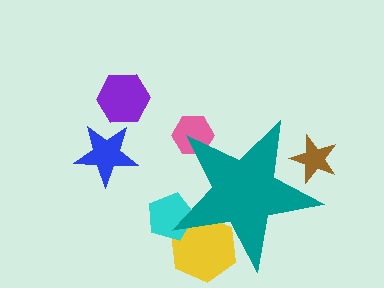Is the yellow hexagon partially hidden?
Yes, the yellow hexagon is partially hidden behind the teal star.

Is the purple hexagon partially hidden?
No, the purple hexagon is fully visible.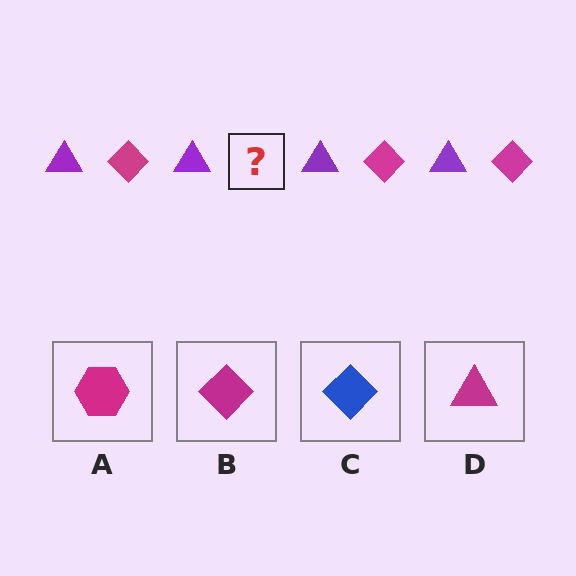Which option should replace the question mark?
Option B.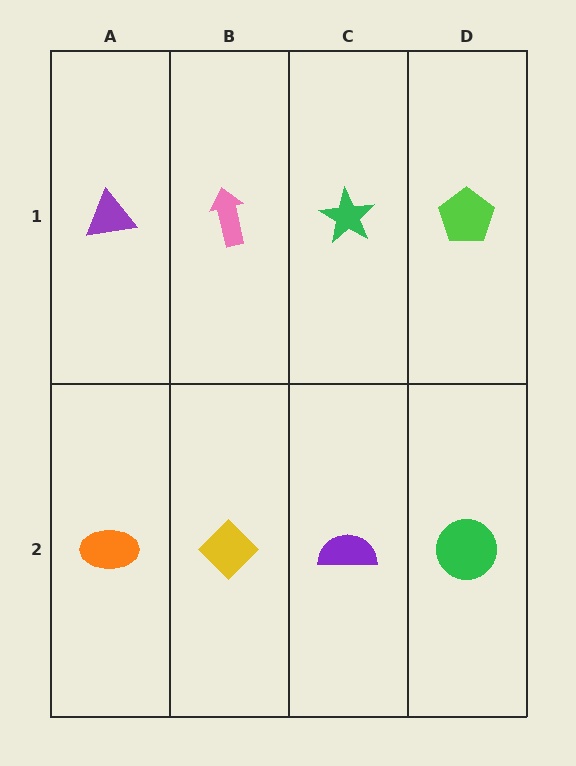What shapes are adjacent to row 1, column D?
A green circle (row 2, column D), a green star (row 1, column C).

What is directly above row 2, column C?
A green star.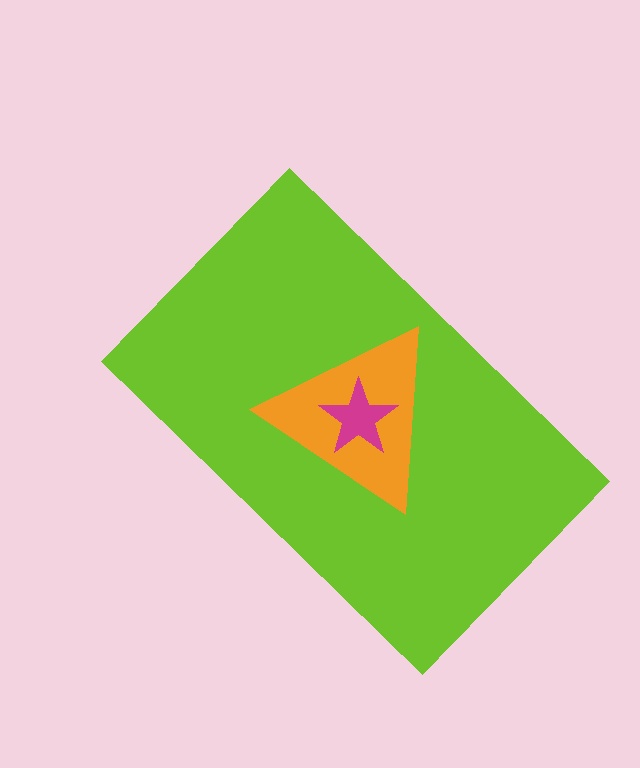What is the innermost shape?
The magenta star.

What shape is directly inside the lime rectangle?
The orange triangle.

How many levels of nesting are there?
3.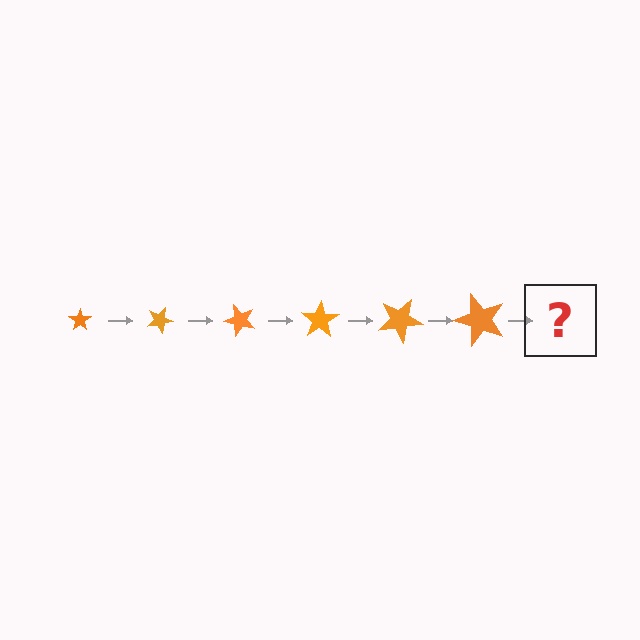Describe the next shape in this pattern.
It should be a star, larger than the previous one and rotated 150 degrees from the start.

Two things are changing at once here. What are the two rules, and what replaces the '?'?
The two rules are that the star grows larger each step and it rotates 25 degrees each step. The '?' should be a star, larger than the previous one and rotated 150 degrees from the start.